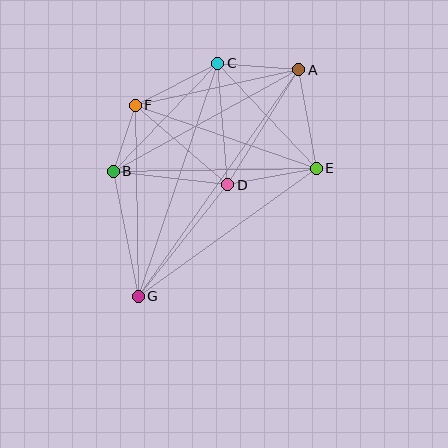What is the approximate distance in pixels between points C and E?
The distance between C and E is approximately 144 pixels.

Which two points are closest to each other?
Points B and F are closest to each other.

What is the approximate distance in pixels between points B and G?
The distance between B and G is approximately 127 pixels.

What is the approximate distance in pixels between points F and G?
The distance between F and G is approximately 191 pixels.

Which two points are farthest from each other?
Points A and G are farthest from each other.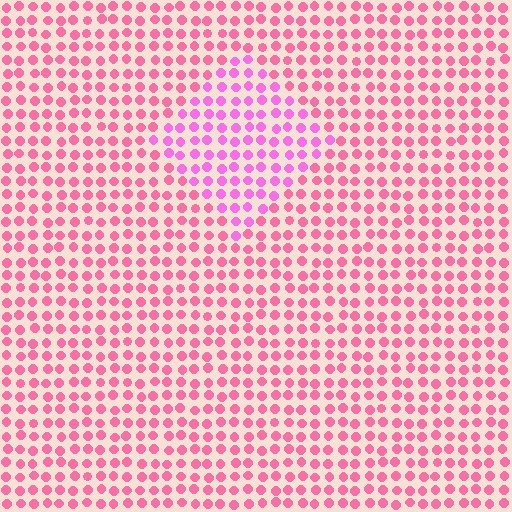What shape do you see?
I see a diamond.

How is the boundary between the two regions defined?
The boundary is defined purely by a slight shift in hue (about 29 degrees). Spacing, size, and orientation are identical on both sides.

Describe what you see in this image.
The image is filled with small pink elements in a uniform arrangement. A diamond-shaped region is visible where the elements are tinted to a slightly different hue, forming a subtle color boundary.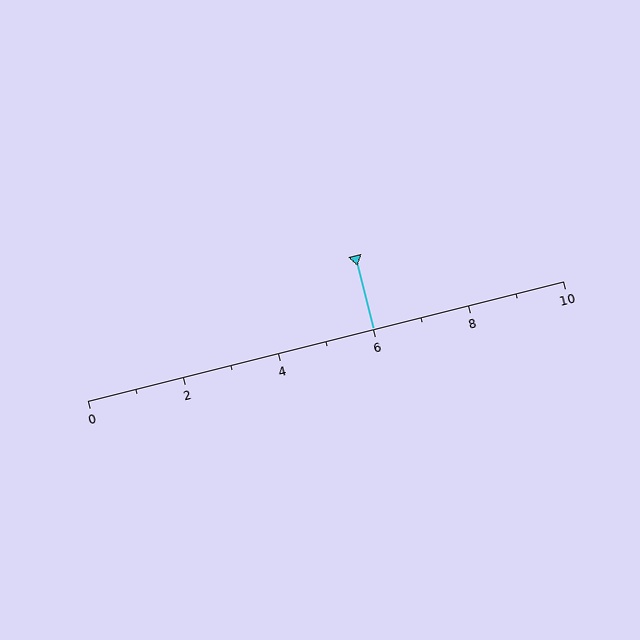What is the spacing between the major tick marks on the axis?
The major ticks are spaced 2 apart.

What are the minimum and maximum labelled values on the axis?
The axis runs from 0 to 10.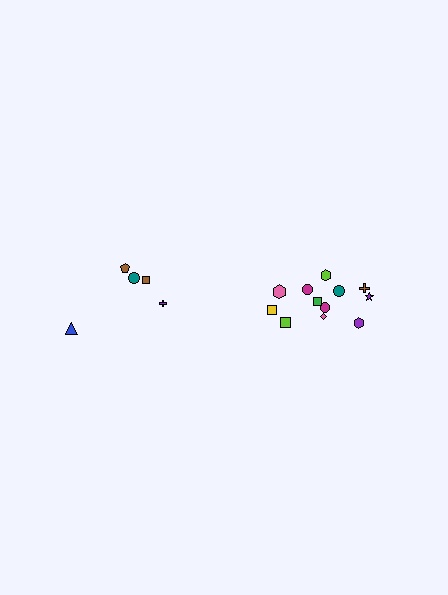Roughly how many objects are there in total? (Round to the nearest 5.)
Roughly 15 objects in total.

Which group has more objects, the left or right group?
The right group.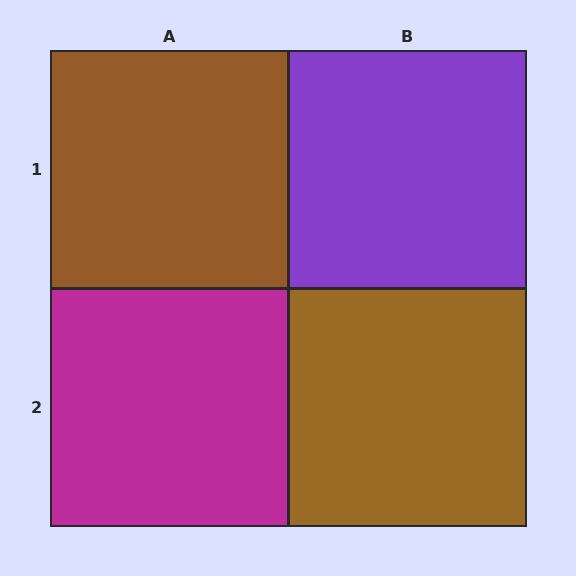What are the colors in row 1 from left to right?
Brown, purple.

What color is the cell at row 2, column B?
Brown.